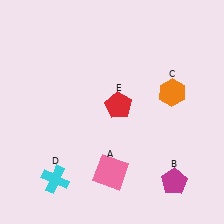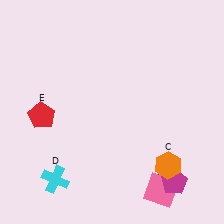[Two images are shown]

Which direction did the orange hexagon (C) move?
The orange hexagon (C) moved down.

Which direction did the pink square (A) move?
The pink square (A) moved right.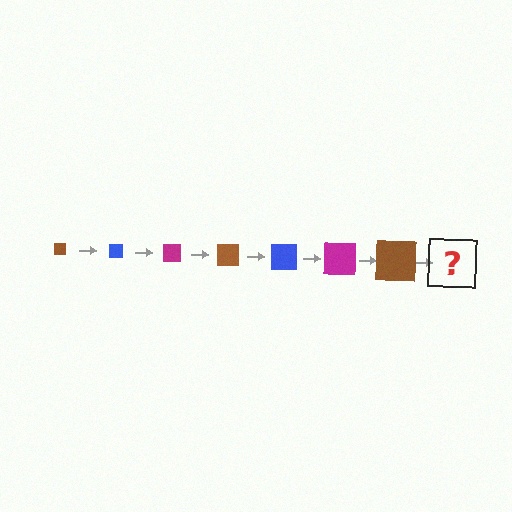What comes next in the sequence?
The next element should be a blue square, larger than the previous one.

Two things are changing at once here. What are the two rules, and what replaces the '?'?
The two rules are that the square grows larger each step and the color cycles through brown, blue, and magenta. The '?' should be a blue square, larger than the previous one.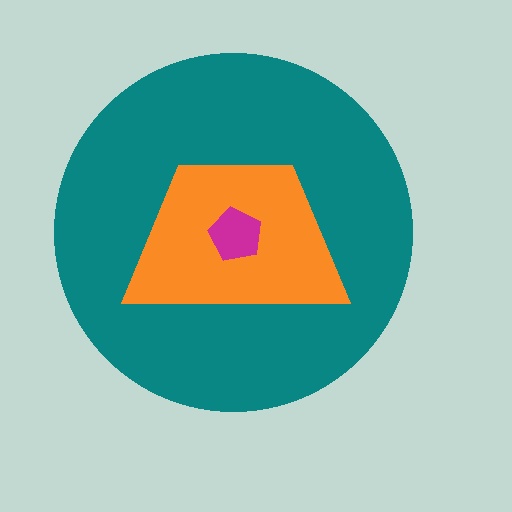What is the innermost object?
The magenta pentagon.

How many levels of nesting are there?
3.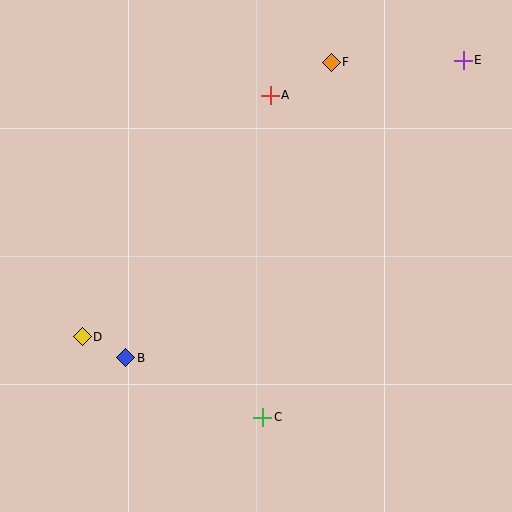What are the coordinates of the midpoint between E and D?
The midpoint between E and D is at (273, 198).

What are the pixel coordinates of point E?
Point E is at (463, 60).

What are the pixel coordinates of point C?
Point C is at (263, 417).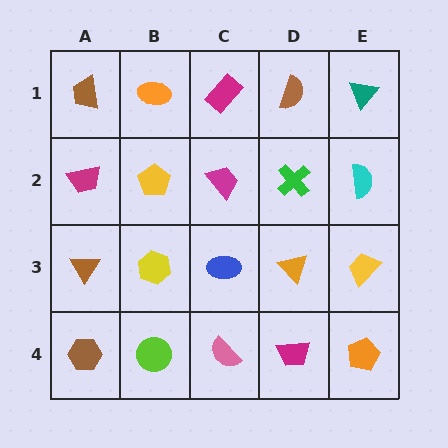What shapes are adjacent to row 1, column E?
A cyan semicircle (row 2, column E), a brown semicircle (row 1, column D).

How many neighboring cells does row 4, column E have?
2.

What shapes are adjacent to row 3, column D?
A green cross (row 2, column D), a magenta trapezoid (row 4, column D), a blue ellipse (row 3, column C), a yellow trapezoid (row 3, column E).